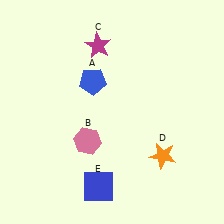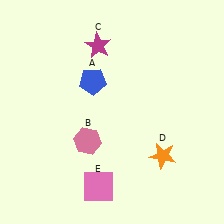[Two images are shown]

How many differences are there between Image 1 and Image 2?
There is 1 difference between the two images.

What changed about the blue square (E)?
In Image 1, E is blue. In Image 2, it changed to pink.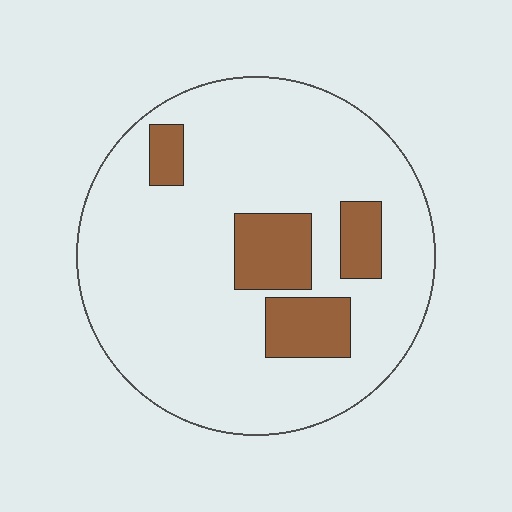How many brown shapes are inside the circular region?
4.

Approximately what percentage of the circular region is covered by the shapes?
Approximately 15%.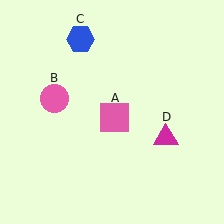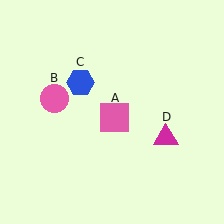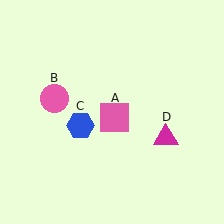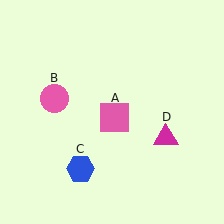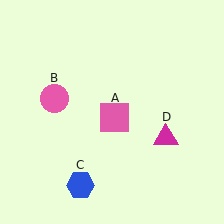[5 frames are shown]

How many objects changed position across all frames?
1 object changed position: blue hexagon (object C).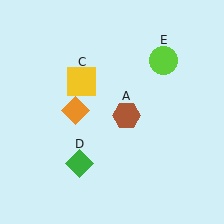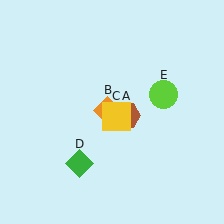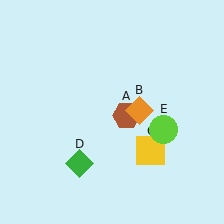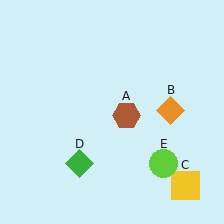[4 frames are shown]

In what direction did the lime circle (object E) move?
The lime circle (object E) moved down.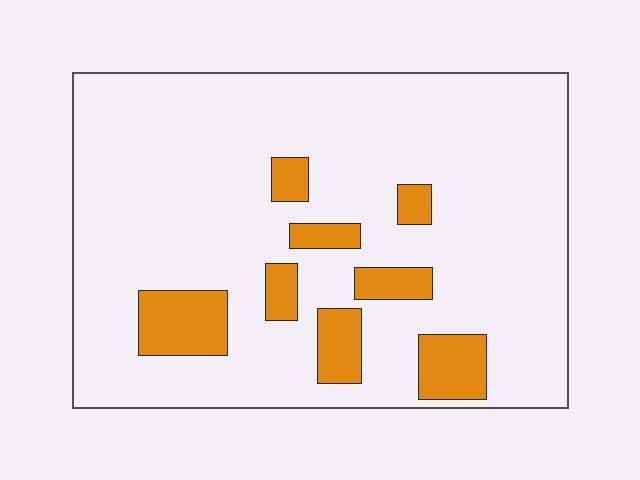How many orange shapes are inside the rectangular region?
8.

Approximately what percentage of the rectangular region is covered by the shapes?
Approximately 15%.